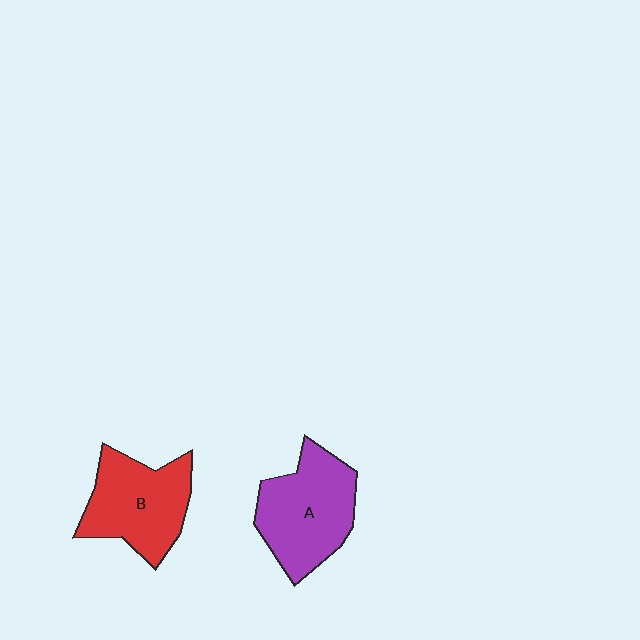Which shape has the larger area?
Shape A (purple).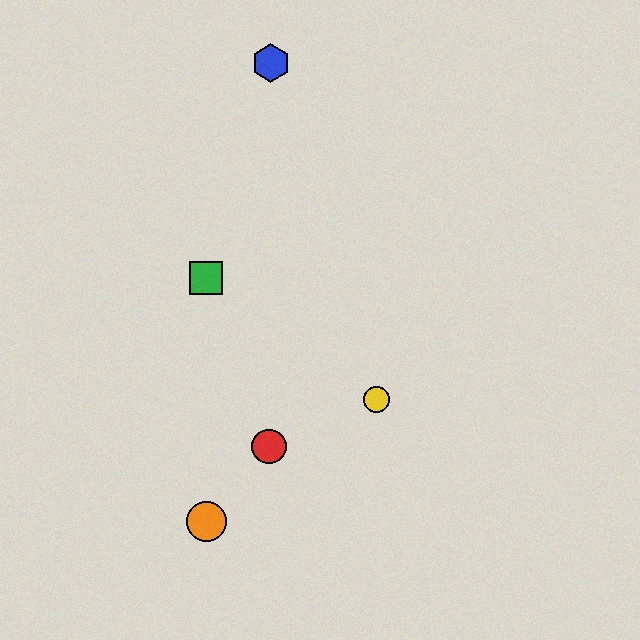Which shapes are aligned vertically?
The green square, the purple square, the orange circle are aligned vertically.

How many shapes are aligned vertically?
3 shapes (the green square, the purple square, the orange circle) are aligned vertically.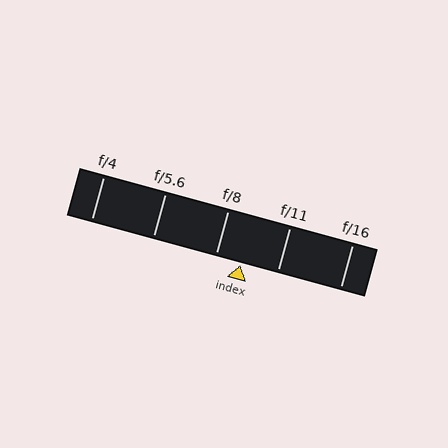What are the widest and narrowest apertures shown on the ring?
The widest aperture shown is f/4 and the narrowest is f/16.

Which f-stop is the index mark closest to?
The index mark is closest to f/8.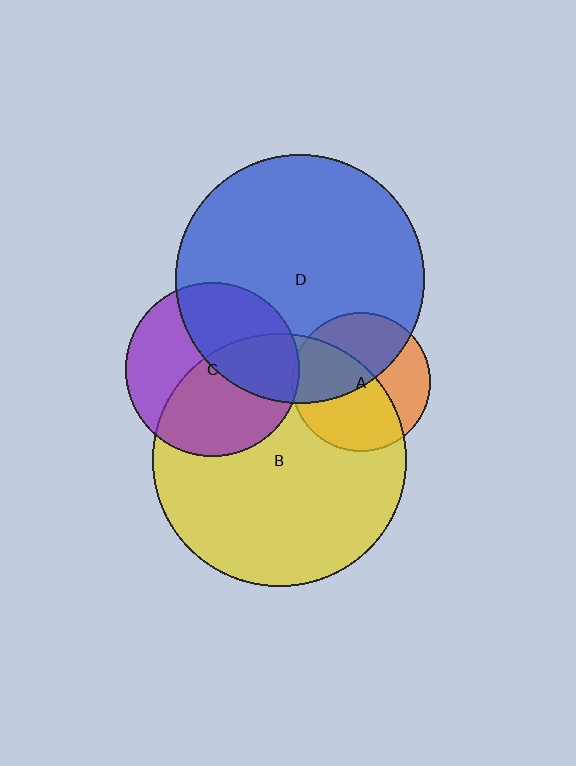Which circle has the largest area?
Circle B (yellow).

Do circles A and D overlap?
Yes.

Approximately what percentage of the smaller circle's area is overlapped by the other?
Approximately 50%.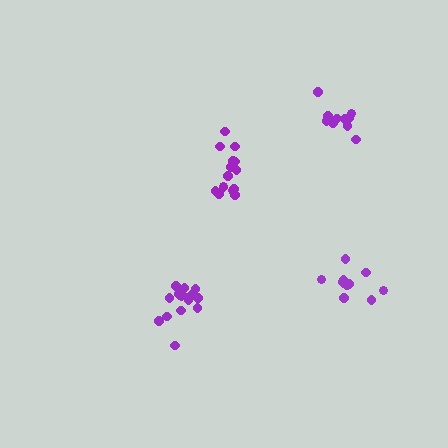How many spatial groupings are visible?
There are 4 spatial groupings.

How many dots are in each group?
Group 1: 15 dots, Group 2: 16 dots, Group 3: 12 dots, Group 4: 10 dots (53 total).